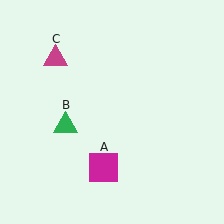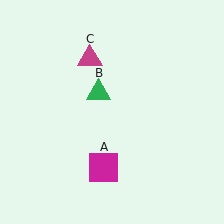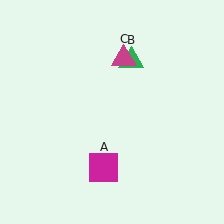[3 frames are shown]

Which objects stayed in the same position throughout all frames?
Magenta square (object A) remained stationary.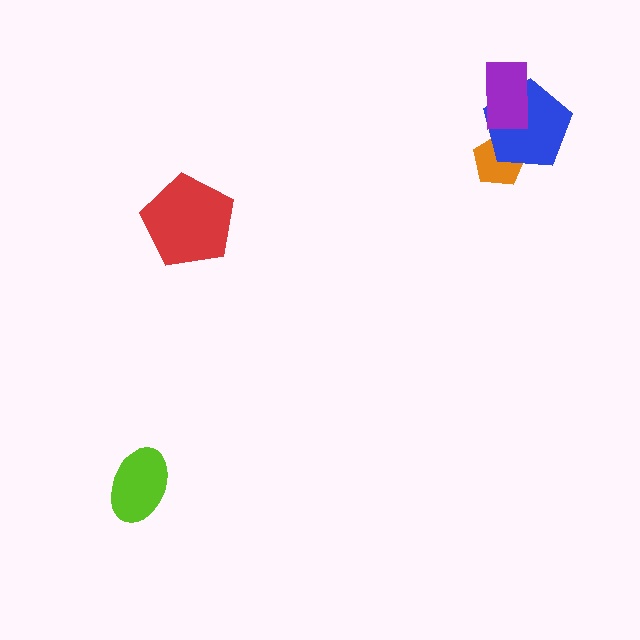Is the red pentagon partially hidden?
No, no other shape covers it.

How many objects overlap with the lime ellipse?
0 objects overlap with the lime ellipse.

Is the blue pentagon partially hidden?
Yes, it is partially covered by another shape.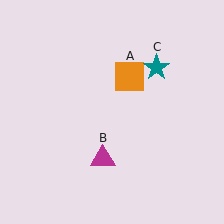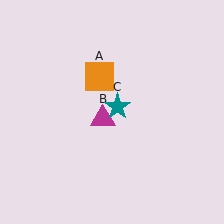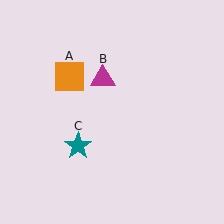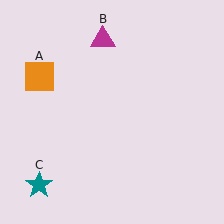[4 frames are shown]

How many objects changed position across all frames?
3 objects changed position: orange square (object A), magenta triangle (object B), teal star (object C).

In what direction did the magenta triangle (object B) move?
The magenta triangle (object B) moved up.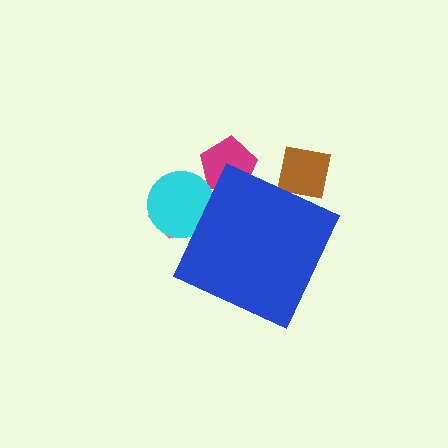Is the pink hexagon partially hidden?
Yes, the pink hexagon is partially hidden behind the blue diamond.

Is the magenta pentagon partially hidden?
Yes, the magenta pentagon is partially hidden behind the blue diamond.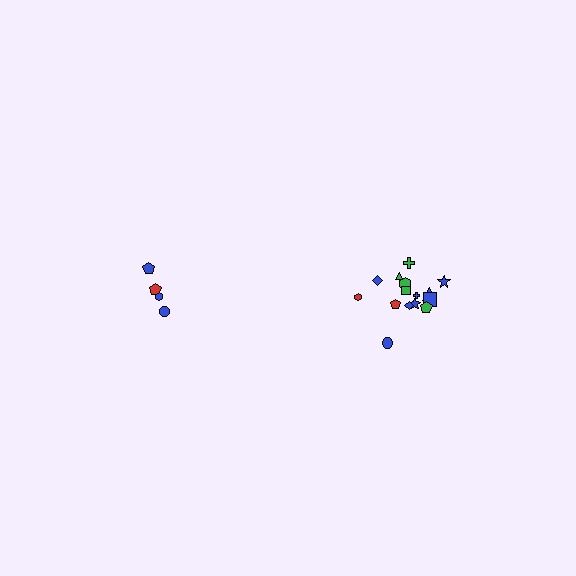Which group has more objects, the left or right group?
The right group.